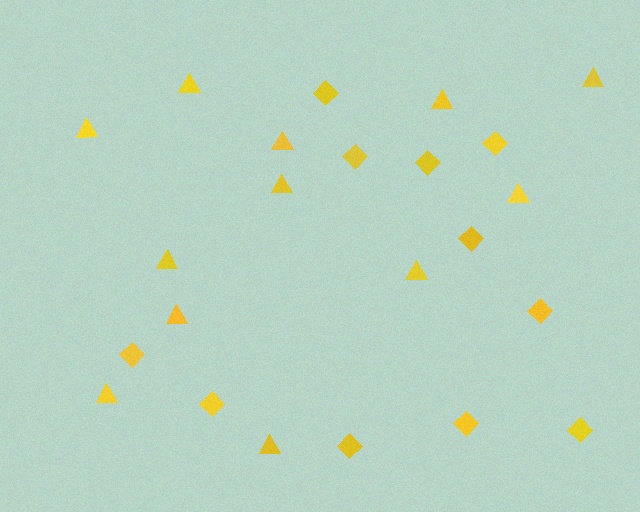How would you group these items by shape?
There are 2 groups: one group of triangles (12) and one group of diamonds (11).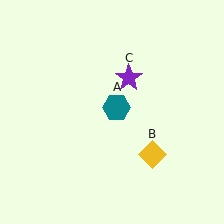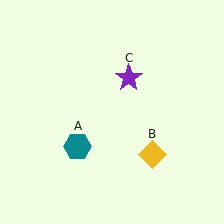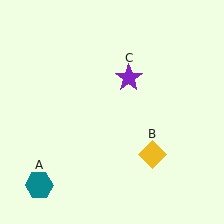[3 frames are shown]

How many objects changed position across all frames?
1 object changed position: teal hexagon (object A).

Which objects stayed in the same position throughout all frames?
Yellow diamond (object B) and purple star (object C) remained stationary.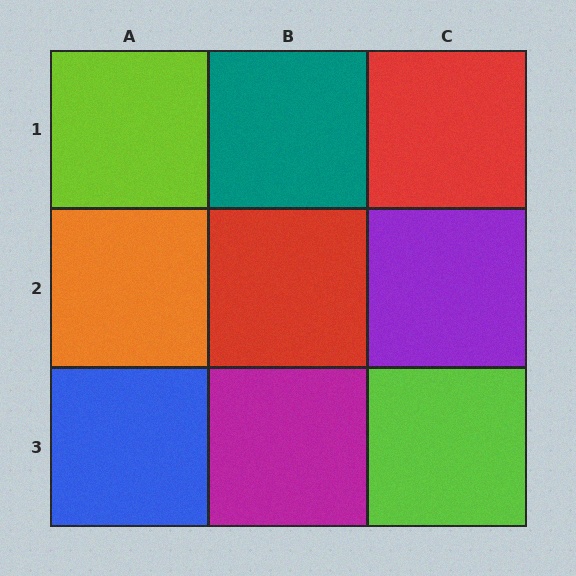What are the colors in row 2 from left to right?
Orange, red, purple.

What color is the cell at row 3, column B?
Magenta.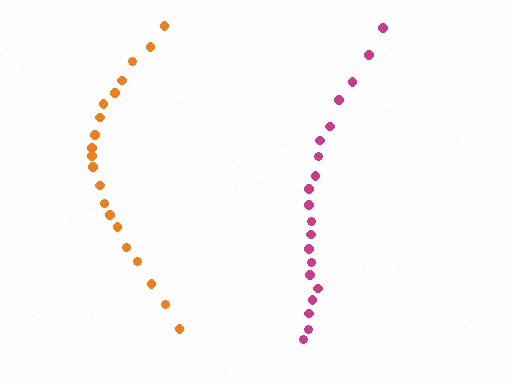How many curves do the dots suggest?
There are 2 distinct paths.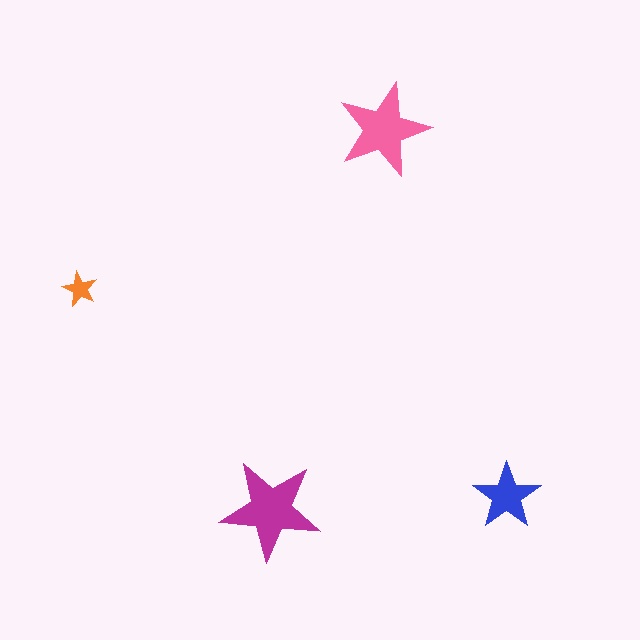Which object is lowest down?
The magenta star is bottommost.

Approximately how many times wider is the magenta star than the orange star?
About 3 times wider.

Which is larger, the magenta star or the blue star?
The magenta one.